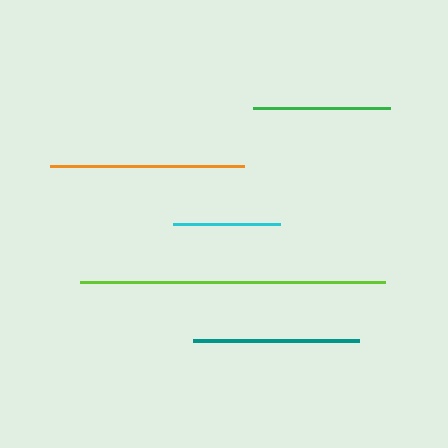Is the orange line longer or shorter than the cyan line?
The orange line is longer than the cyan line.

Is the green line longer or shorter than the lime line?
The lime line is longer than the green line.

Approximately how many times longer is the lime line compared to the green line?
The lime line is approximately 2.2 times the length of the green line.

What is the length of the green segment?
The green segment is approximately 137 pixels long.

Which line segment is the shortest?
The cyan line is the shortest at approximately 106 pixels.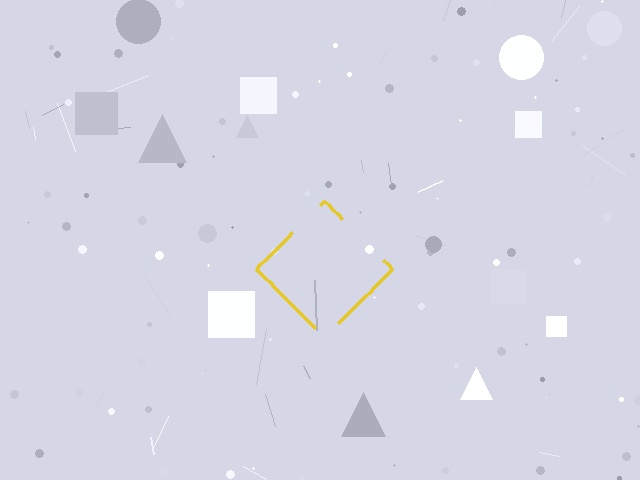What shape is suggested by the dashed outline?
The dashed outline suggests a diamond.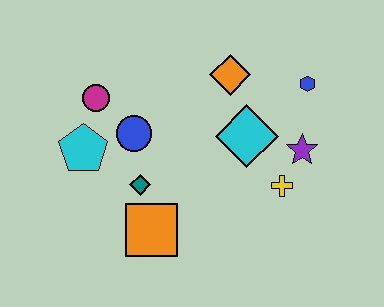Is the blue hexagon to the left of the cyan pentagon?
No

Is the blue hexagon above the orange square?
Yes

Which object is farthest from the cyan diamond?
The cyan pentagon is farthest from the cyan diamond.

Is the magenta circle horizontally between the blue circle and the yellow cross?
No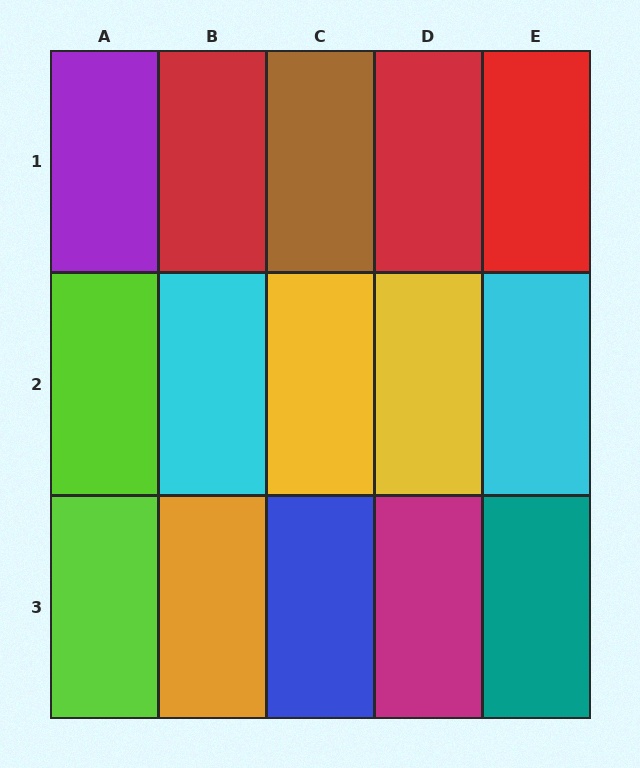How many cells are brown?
1 cell is brown.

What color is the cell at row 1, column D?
Red.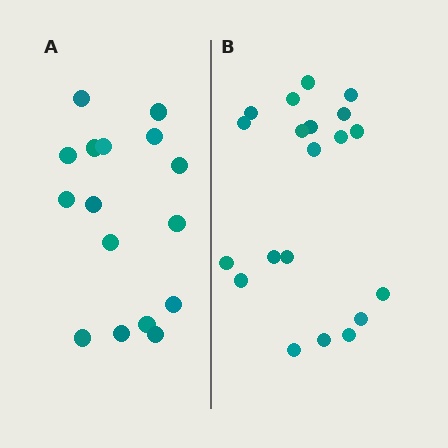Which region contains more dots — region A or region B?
Region B (the right region) has more dots.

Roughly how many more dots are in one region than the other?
Region B has about 4 more dots than region A.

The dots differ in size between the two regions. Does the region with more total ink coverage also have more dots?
No. Region A has more total ink coverage because its dots are larger, but region B actually contains more individual dots. Total area can be misleading — the number of items is what matters here.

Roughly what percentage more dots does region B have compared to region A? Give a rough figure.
About 25% more.